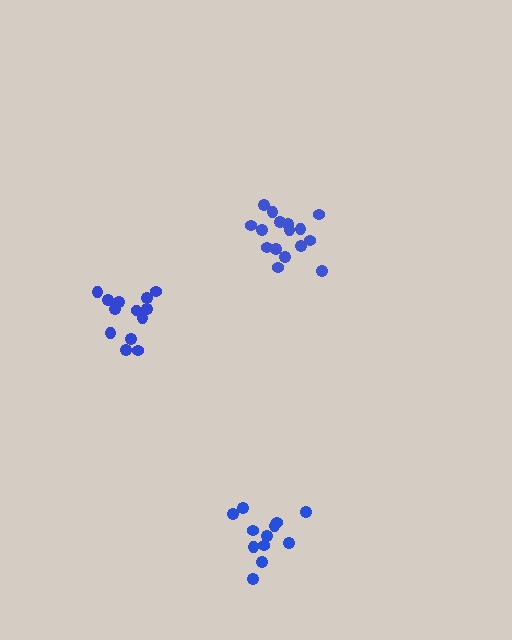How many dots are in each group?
Group 1: 13 dots, Group 2: 12 dots, Group 3: 16 dots (41 total).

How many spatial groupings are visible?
There are 3 spatial groupings.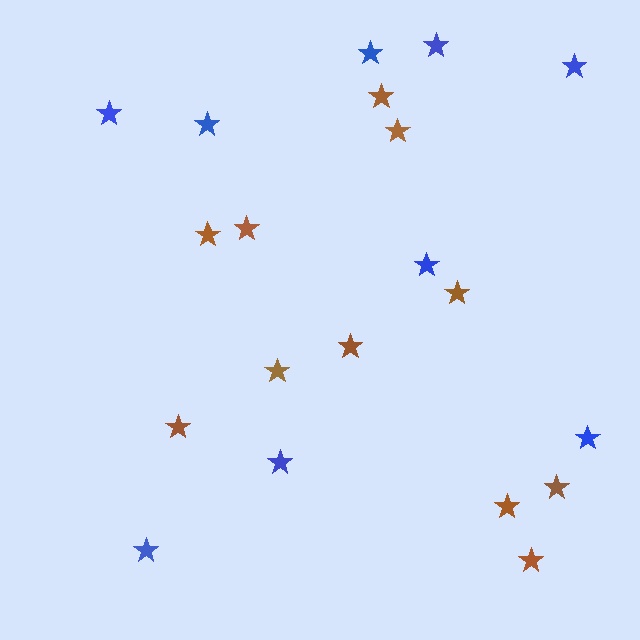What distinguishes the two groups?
There are 2 groups: one group of blue stars (9) and one group of brown stars (11).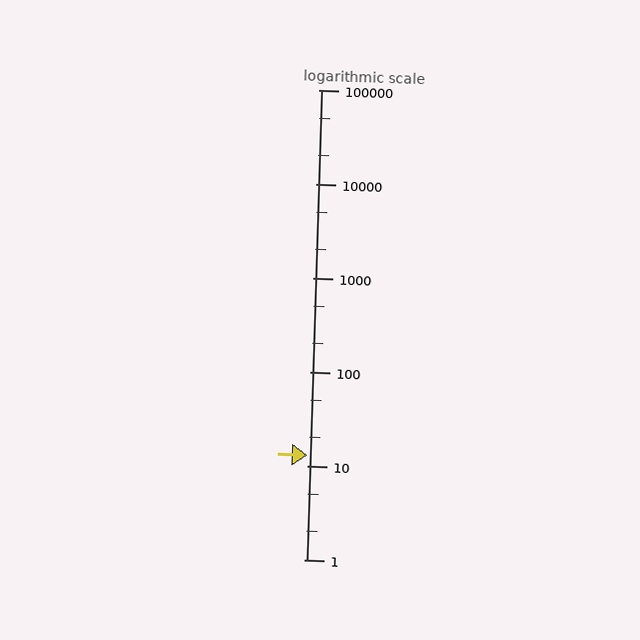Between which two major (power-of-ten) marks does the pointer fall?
The pointer is between 10 and 100.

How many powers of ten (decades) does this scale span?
The scale spans 5 decades, from 1 to 100000.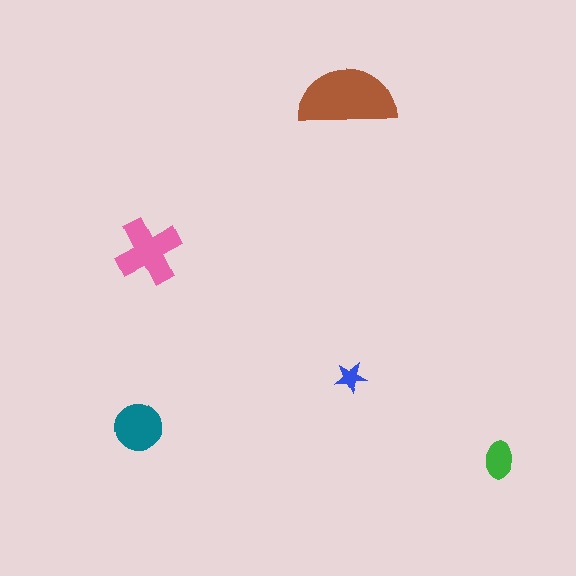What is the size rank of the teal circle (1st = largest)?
3rd.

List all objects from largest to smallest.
The brown semicircle, the pink cross, the teal circle, the green ellipse, the blue star.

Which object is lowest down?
The green ellipse is bottommost.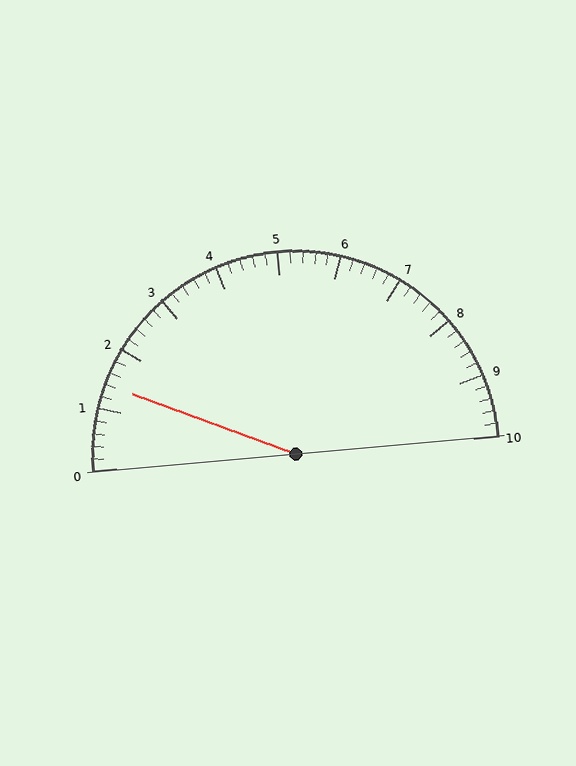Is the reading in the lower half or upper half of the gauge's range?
The reading is in the lower half of the range (0 to 10).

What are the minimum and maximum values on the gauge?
The gauge ranges from 0 to 10.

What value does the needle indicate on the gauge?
The needle indicates approximately 1.4.